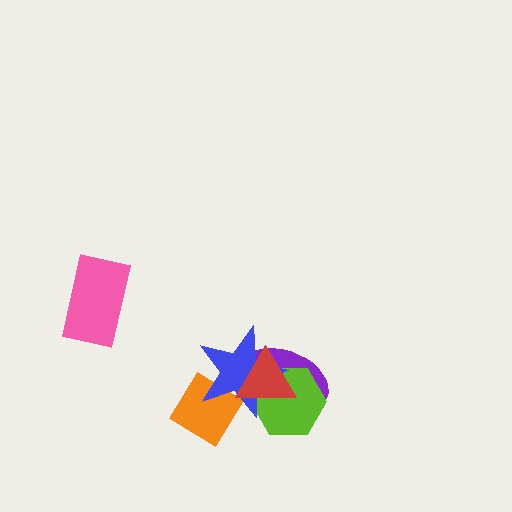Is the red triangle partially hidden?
No, no other shape covers it.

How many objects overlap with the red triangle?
3 objects overlap with the red triangle.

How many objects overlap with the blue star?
4 objects overlap with the blue star.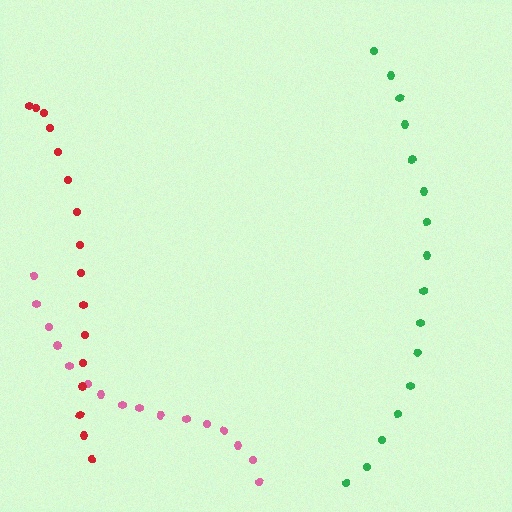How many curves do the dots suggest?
There are 3 distinct paths.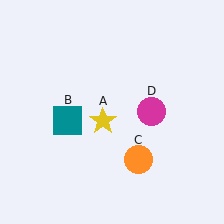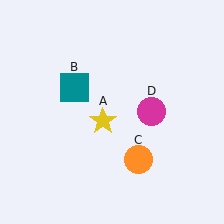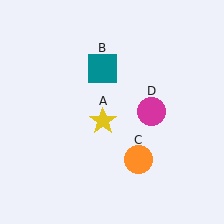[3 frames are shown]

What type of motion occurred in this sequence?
The teal square (object B) rotated clockwise around the center of the scene.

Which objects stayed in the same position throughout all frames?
Yellow star (object A) and orange circle (object C) and magenta circle (object D) remained stationary.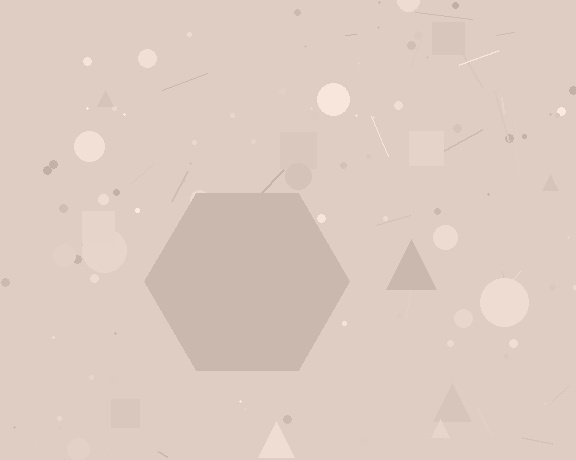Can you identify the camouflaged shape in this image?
The camouflaged shape is a hexagon.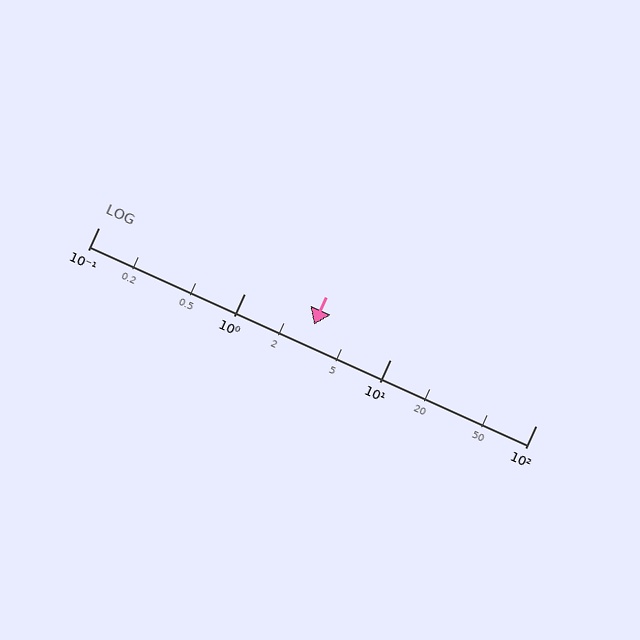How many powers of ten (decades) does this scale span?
The scale spans 3 decades, from 0.1 to 100.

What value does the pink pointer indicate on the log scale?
The pointer indicates approximately 3.